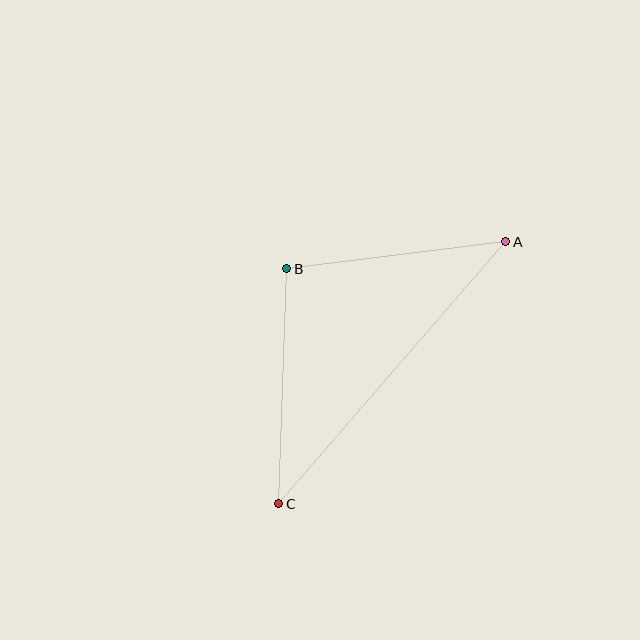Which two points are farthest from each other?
Points A and C are farthest from each other.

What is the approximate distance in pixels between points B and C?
The distance between B and C is approximately 235 pixels.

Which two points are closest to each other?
Points A and B are closest to each other.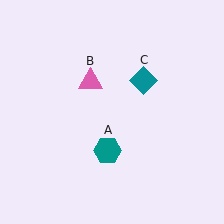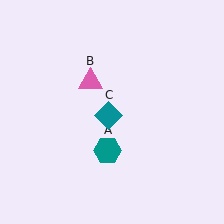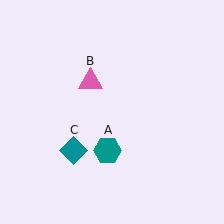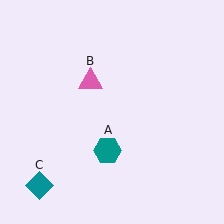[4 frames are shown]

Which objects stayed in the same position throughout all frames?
Teal hexagon (object A) and pink triangle (object B) remained stationary.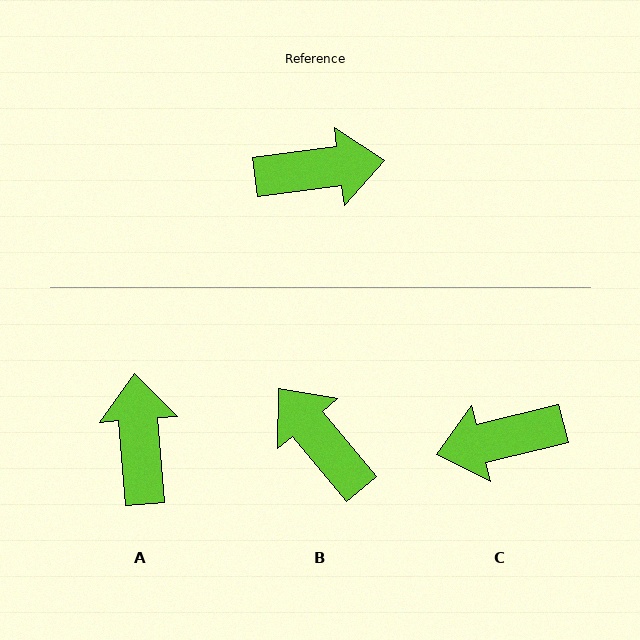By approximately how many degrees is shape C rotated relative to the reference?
Approximately 174 degrees clockwise.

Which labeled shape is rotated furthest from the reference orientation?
C, about 174 degrees away.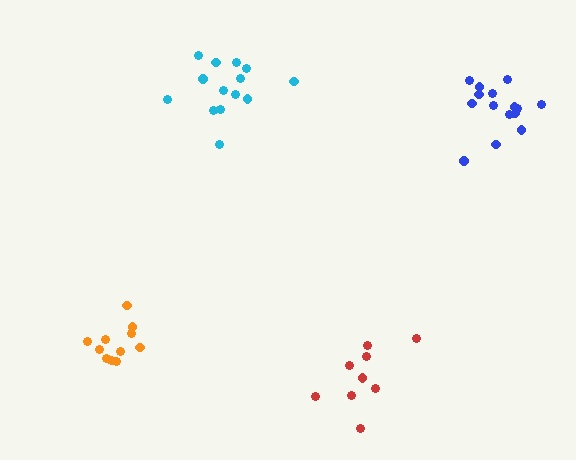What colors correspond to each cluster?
The clusters are colored: red, cyan, orange, blue.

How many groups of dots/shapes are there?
There are 4 groups.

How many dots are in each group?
Group 1: 9 dots, Group 2: 14 dots, Group 3: 11 dots, Group 4: 15 dots (49 total).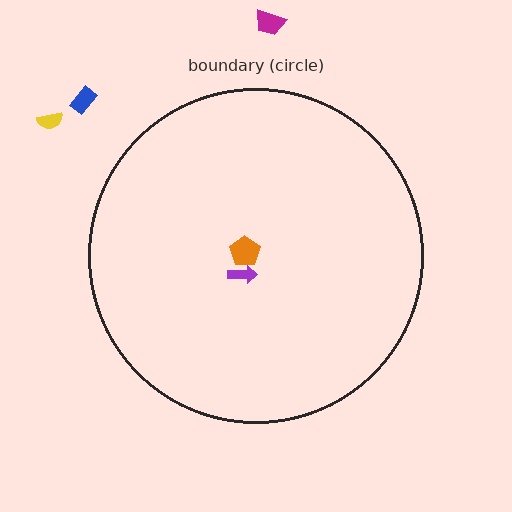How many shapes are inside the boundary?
2 inside, 3 outside.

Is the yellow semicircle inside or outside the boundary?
Outside.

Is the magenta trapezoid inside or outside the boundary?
Outside.